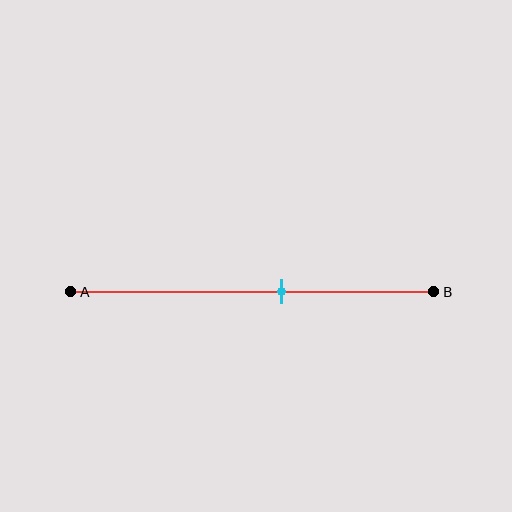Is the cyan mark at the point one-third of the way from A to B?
No, the mark is at about 60% from A, not at the 33% one-third point.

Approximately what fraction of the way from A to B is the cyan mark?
The cyan mark is approximately 60% of the way from A to B.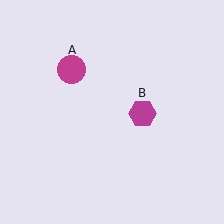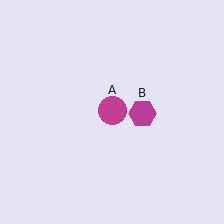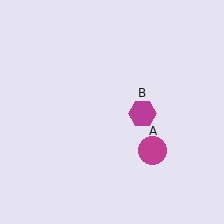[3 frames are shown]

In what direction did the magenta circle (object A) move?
The magenta circle (object A) moved down and to the right.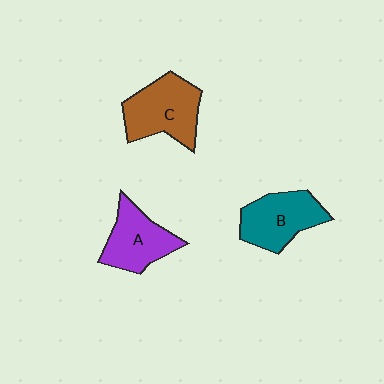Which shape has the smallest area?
Shape A (purple).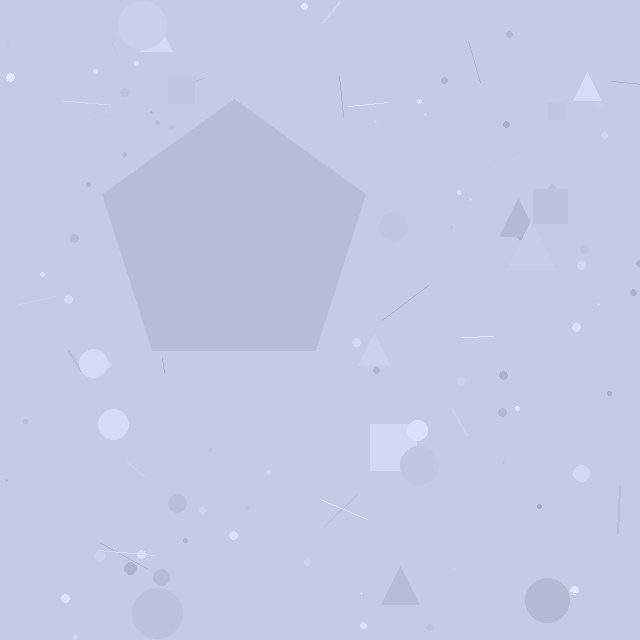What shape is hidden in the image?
A pentagon is hidden in the image.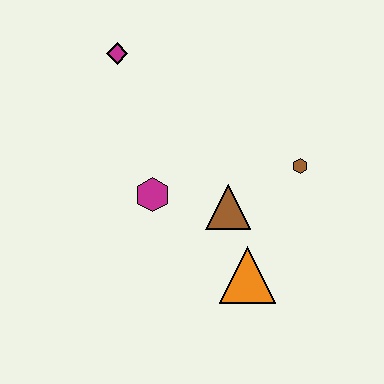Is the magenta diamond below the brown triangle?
No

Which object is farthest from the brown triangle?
The magenta diamond is farthest from the brown triangle.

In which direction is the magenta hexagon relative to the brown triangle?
The magenta hexagon is to the left of the brown triangle.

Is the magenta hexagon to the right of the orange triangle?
No